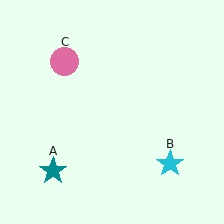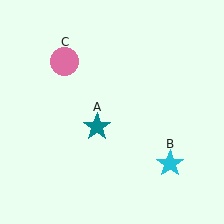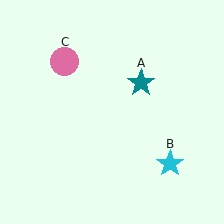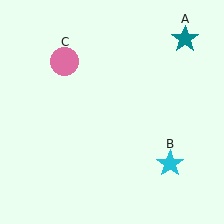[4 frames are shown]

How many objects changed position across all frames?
1 object changed position: teal star (object A).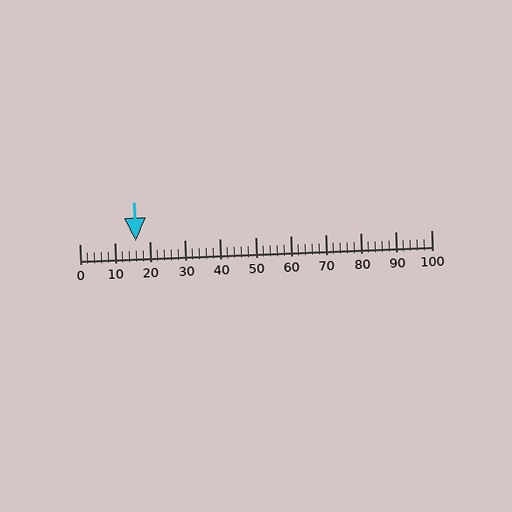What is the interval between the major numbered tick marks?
The major tick marks are spaced 10 units apart.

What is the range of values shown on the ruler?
The ruler shows values from 0 to 100.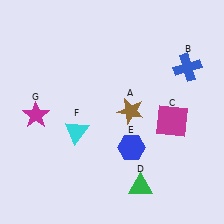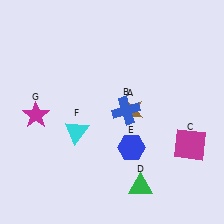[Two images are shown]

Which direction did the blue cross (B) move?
The blue cross (B) moved left.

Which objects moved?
The objects that moved are: the blue cross (B), the magenta square (C).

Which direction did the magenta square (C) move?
The magenta square (C) moved down.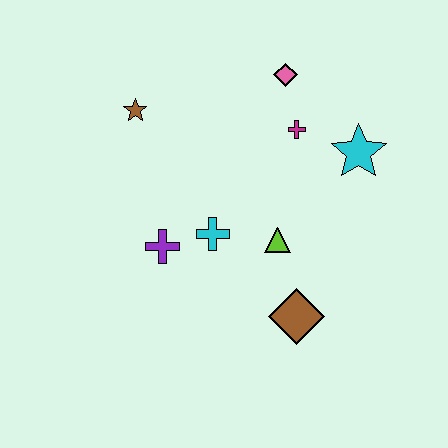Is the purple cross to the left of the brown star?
No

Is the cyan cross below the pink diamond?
Yes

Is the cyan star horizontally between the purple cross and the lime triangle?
No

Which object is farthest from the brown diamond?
The brown star is farthest from the brown diamond.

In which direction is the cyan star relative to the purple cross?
The cyan star is to the right of the purple cross.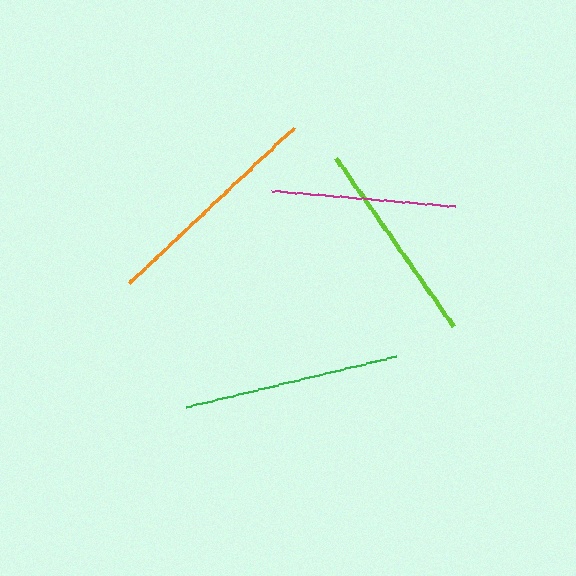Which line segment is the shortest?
The magenta line is the shortest at approximately 184 pixels.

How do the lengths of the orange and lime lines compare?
The orange and lime lines are approximately the same length.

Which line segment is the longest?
The orange line is the longest at approximately 227 pixels.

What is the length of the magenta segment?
The magenta segment is approximately 184 pixels long.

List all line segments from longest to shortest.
From longest to shortest: orange, green, lime, magenta.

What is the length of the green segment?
The green segment is approximately 216 pixels long.